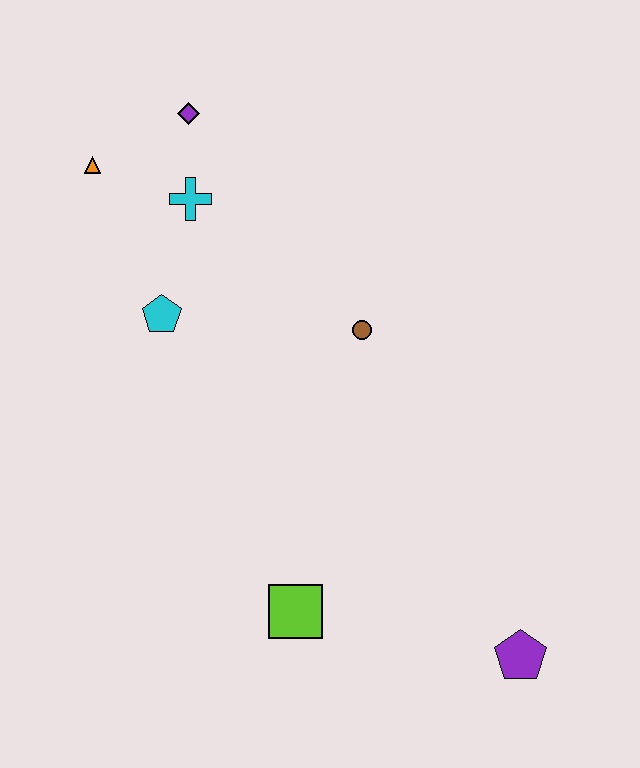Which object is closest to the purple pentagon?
The lime square is closest to the purple pentagon.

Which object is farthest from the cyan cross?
The purple pentagon is farthest from the cyan cross.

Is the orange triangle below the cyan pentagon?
No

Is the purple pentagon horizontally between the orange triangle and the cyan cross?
No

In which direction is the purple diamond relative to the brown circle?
The purple diamond is above the brown circle.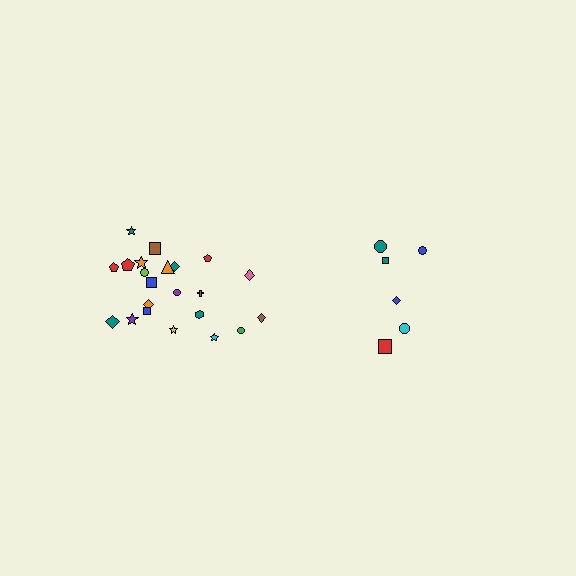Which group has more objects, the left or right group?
The left group.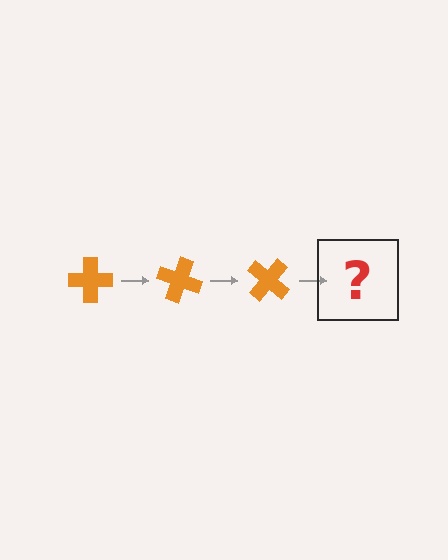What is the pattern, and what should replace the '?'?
The pattern is that the cross rotates 20 degrees each step. The '?' should be an orange cross rotated 60 degrees.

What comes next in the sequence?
The next element should be an orange cross rotated 60 degrees.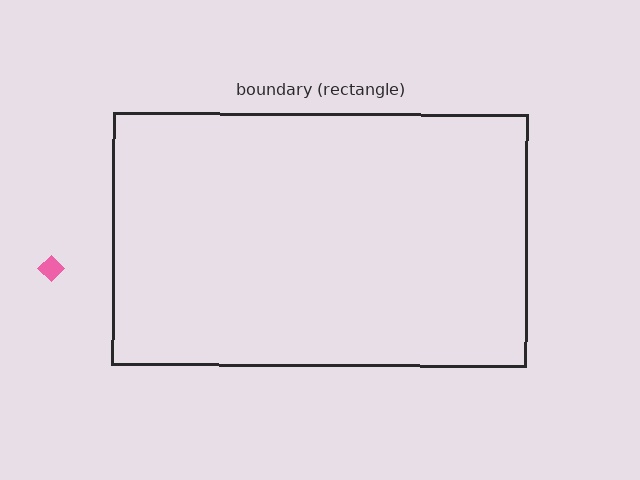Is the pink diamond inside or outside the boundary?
Outside.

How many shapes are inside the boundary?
0 inside, 1 outside.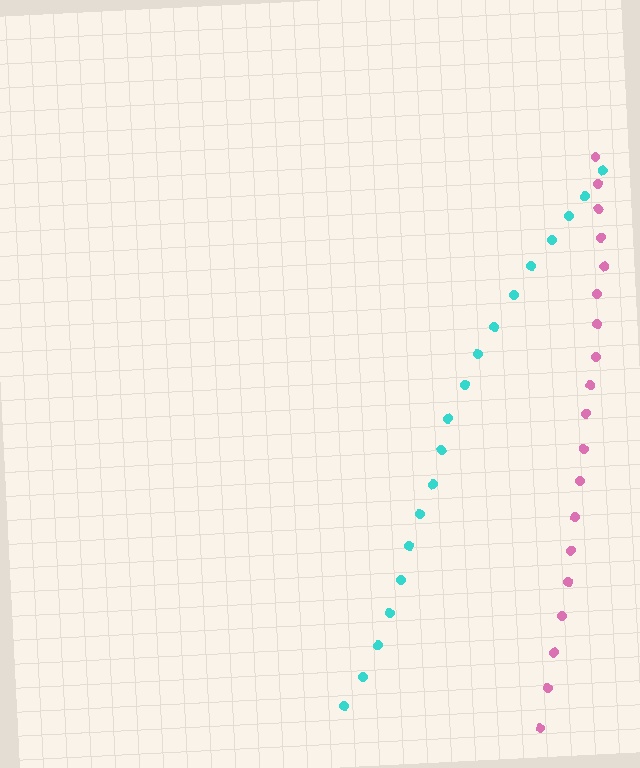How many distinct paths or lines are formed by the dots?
There are 2 distinct paths.